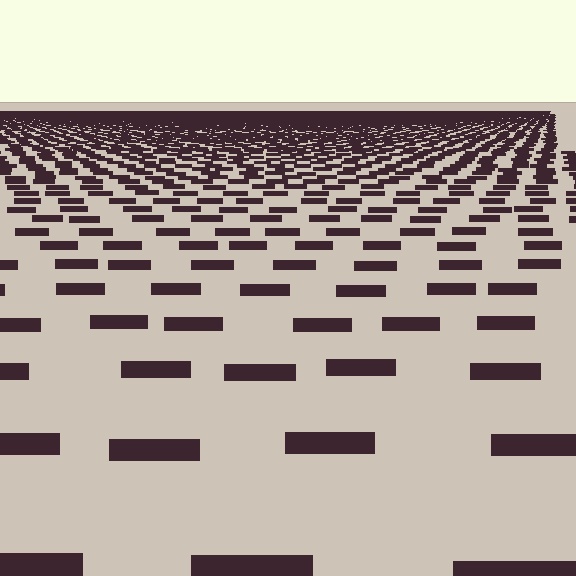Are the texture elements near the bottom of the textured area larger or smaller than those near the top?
Larger. Near the bottom, elements are closer to the viewer and appear at a bigger on-screen size.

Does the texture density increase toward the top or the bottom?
Density increases toward the top.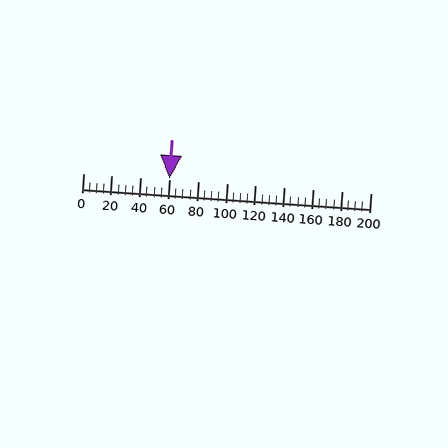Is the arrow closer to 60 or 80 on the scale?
The arrow is closer to 60.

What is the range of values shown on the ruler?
The ruler shows values from 0 to 200.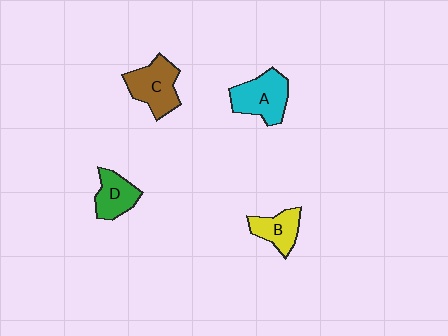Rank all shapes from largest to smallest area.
From largest to smallest: A (cyan), C (brown), D (green), B (yellow).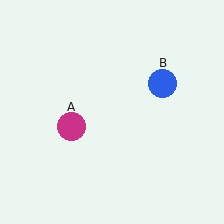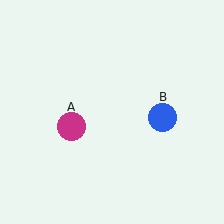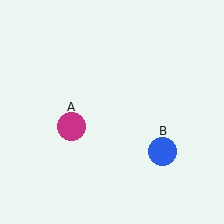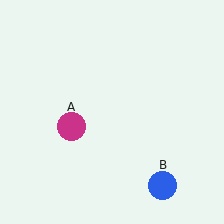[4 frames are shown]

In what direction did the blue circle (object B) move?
The blue circle (object B) moved down.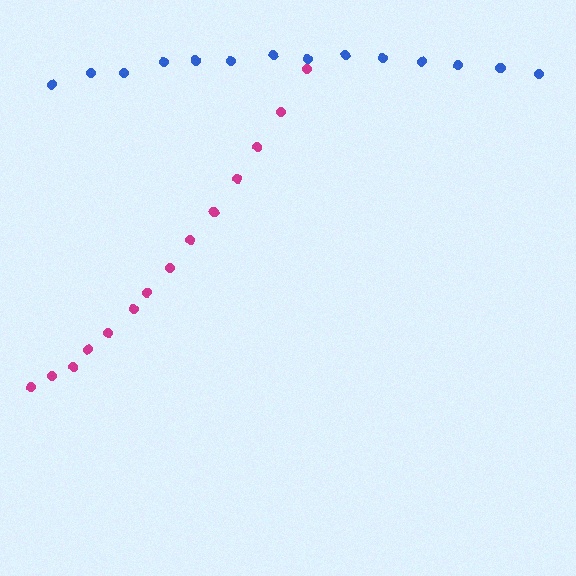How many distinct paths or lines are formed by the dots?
There are 2 distinct paths.